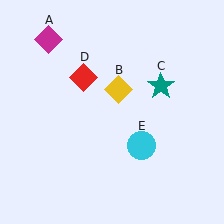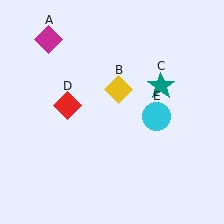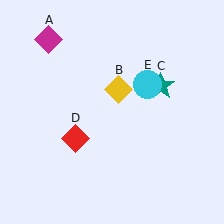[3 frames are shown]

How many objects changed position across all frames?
2 objects changed position: red diamond (object D), cyan circle (object E).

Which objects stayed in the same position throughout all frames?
Magenta diamond (object A) and yellow diamond (object B) and teal star (object C) remained stationary.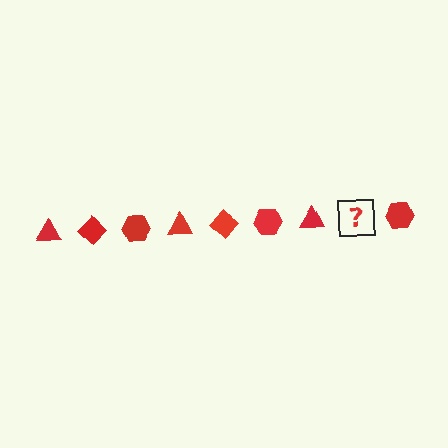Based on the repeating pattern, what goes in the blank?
The blank should be a red diamond.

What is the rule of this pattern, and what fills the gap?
The rule is that the pattern cycles through triangle, diamond, hexagon shapes in red. The gap should be filled with a red diamond.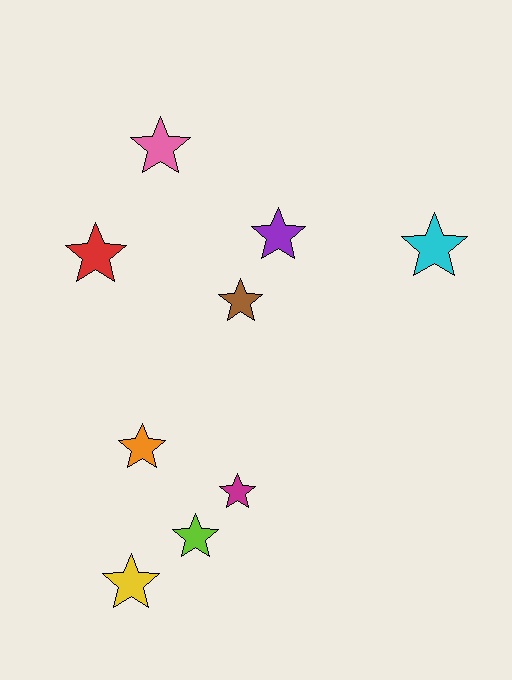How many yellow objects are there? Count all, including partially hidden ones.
There is 1 yellow object.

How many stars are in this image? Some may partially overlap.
There are 9 stars.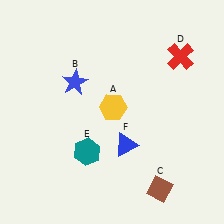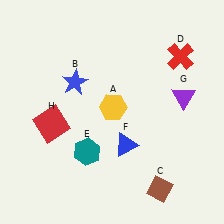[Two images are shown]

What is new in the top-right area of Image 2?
A purple triangle (G) was added in the top-right area of Image 2.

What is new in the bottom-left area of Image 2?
A red square (H) was added in the bottom-left area of Image 2.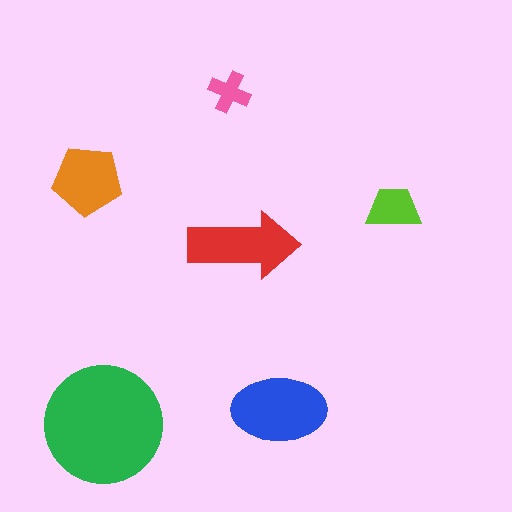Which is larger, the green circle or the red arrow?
The green circle.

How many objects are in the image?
There are 6 objects in the image.